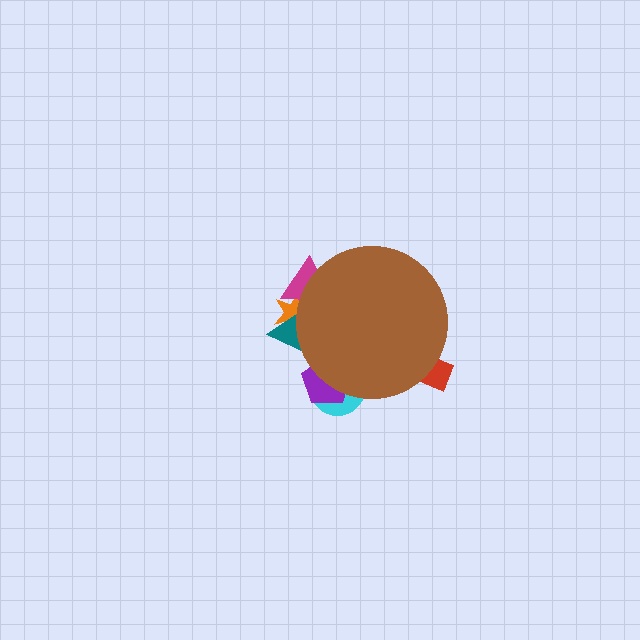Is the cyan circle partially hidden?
Yes, the cyan circle is partially hidden behind the brown circle.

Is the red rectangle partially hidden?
Yes, the red rectangle is partially hidden behind the brown circle.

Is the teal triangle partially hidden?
Yes, the teal triangle is partially hidden behind the brown circle.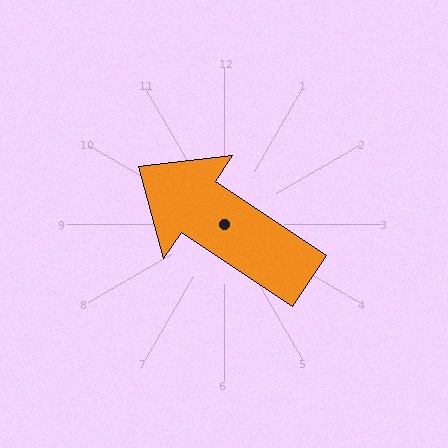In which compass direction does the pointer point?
Northwest.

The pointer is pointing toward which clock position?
Roughly 10 o'clock.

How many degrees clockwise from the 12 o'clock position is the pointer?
Approximately 304 degrees.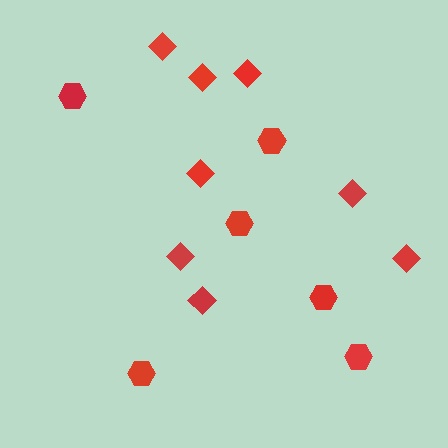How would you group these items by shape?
There are 2 groups: one group of diamonds (8) and one group of hexagons (6).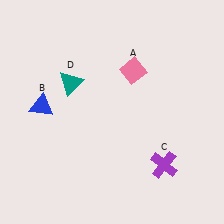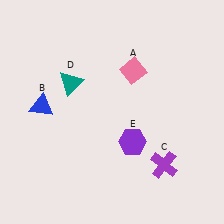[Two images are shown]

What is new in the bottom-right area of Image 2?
A purple hexagon (E) was added in the bottom-right area of Image 2.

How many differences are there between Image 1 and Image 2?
There is 1 difference between the two images.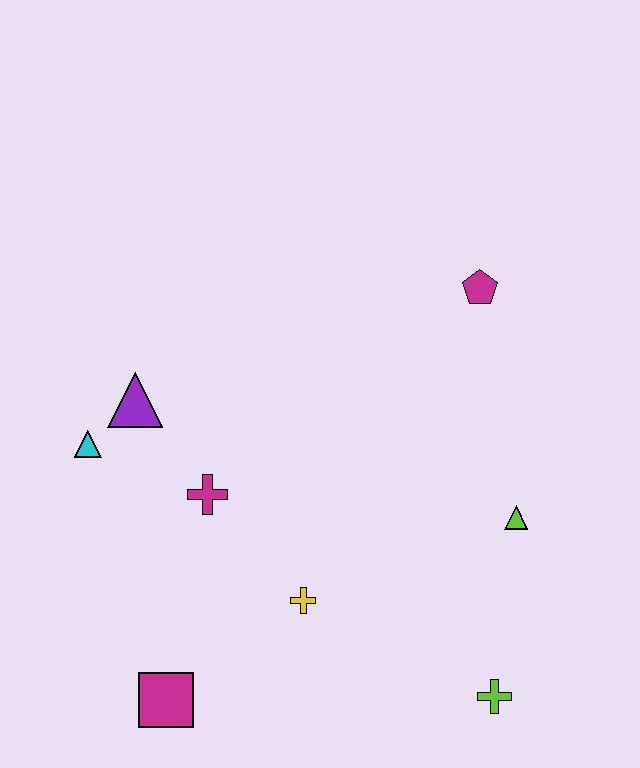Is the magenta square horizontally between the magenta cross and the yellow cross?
No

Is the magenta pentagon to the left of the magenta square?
No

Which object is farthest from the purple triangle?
The lime cross is farthest from the purple triangle.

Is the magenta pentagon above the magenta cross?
Yes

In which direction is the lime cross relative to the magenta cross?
The lime cross is to the right of the magenta cross.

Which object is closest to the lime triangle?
The lime cross is closest to the lime triangle.